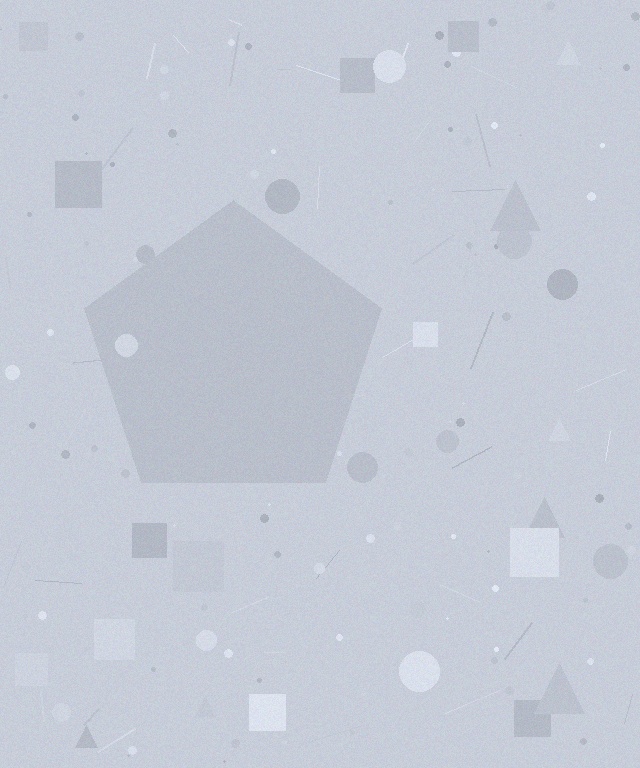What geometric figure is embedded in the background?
A pentagon is embedded in the background.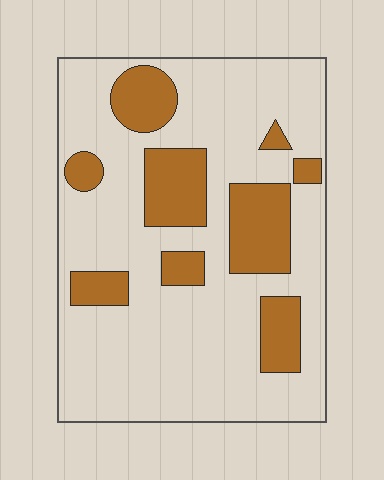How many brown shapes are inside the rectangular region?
9.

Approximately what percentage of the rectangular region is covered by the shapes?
Approximately 25%.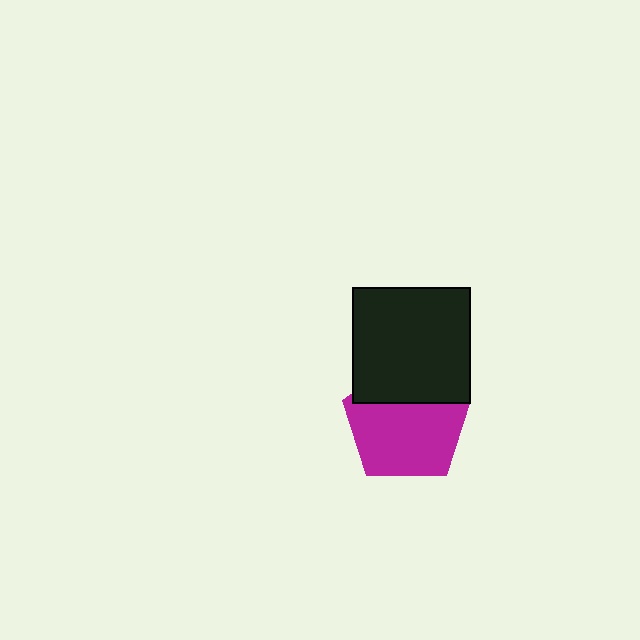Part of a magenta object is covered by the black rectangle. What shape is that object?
It is a pentagon.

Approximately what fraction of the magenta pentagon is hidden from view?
Roughly 31% of the magenta pentagon is hidden behind the black rectangle.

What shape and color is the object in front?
The object in front is a black rectangle.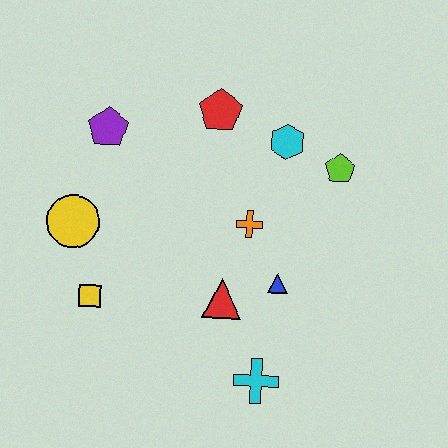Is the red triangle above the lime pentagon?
No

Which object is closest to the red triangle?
The blue triangle is closest to the red triangle.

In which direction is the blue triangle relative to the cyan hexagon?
The blue triangle is below the cyan hexagon.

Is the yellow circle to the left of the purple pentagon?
Yes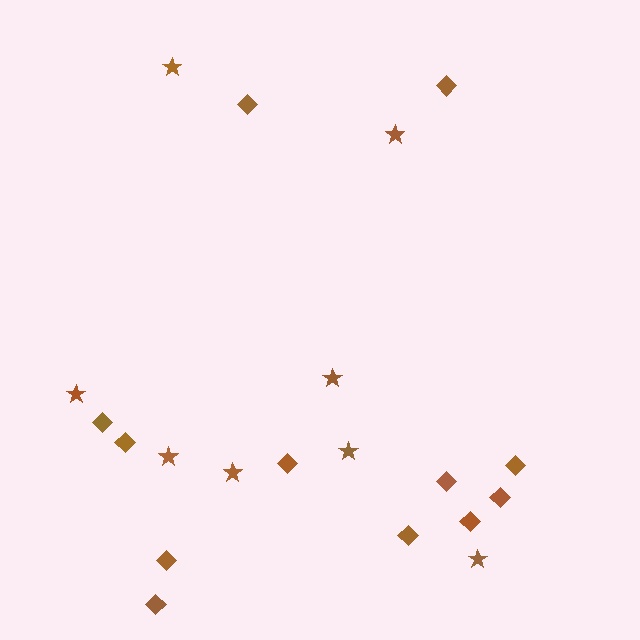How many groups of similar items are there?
There are 2 groups: one group of stars (8) and one group of diamonds (12).